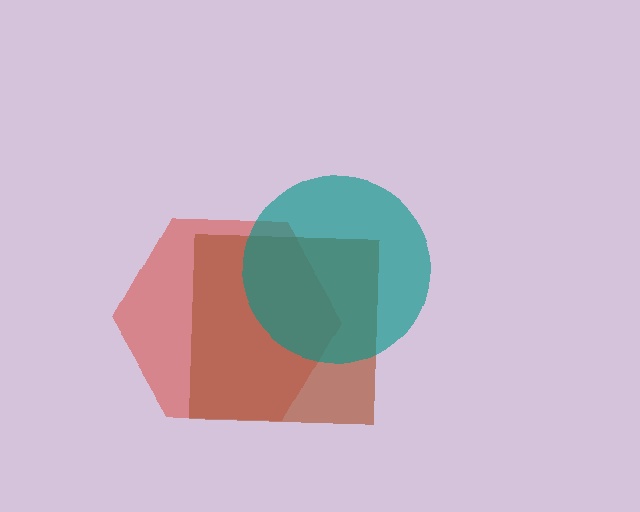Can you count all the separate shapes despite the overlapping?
Yes, there are 3 separate shapes.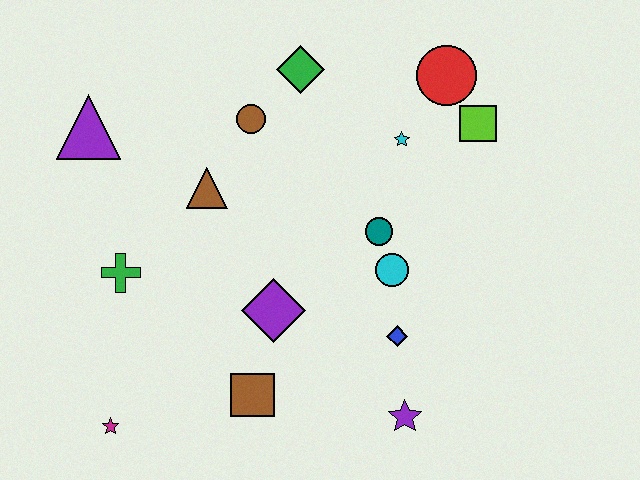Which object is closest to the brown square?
The purple diamond is closest to the brown square.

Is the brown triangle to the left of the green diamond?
Yes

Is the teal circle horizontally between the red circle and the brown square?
Yes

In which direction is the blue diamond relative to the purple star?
The blue diamond is above the purple star.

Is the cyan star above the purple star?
Yes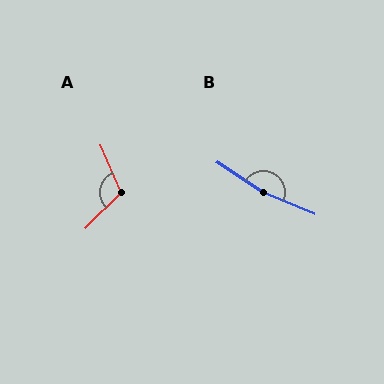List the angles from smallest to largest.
A (112°), B (169°).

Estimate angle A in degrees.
Approximately 112 degrees.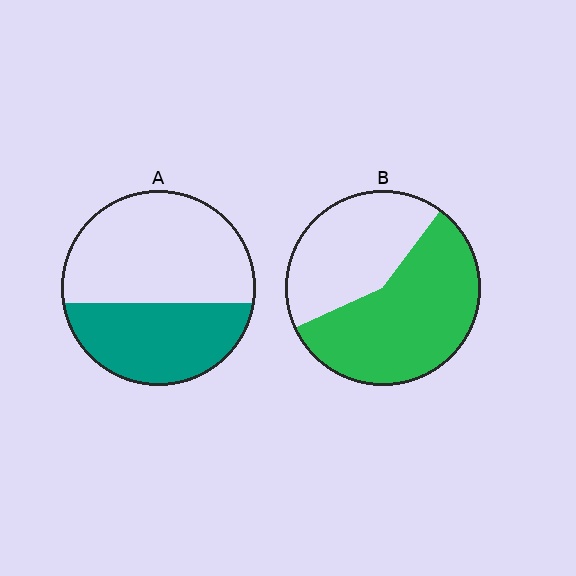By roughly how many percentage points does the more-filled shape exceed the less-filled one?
By roughly 20 percentage points (B over A).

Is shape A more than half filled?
No.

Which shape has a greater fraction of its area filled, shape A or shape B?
Shape B.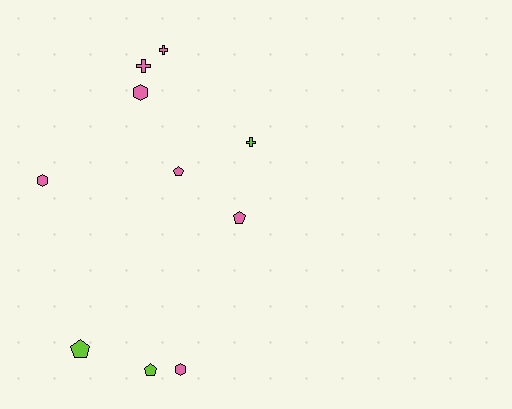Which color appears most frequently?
Pink, with 7 objects.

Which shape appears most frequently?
Pentagon, with 4 objects.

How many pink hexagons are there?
There are 3 pink hexagons.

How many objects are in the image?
There are 10 objects.